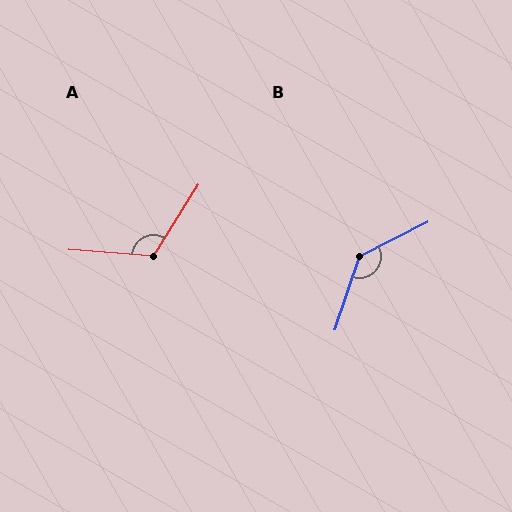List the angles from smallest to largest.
A (118°), B (136°).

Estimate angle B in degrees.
Approximately 136 degrees.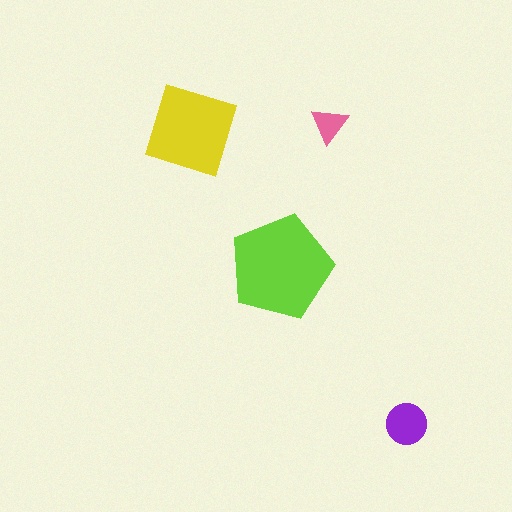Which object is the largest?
The lime pentagon.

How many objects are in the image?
There are 4 objects in the image.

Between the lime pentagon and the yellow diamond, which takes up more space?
The lime pentagon.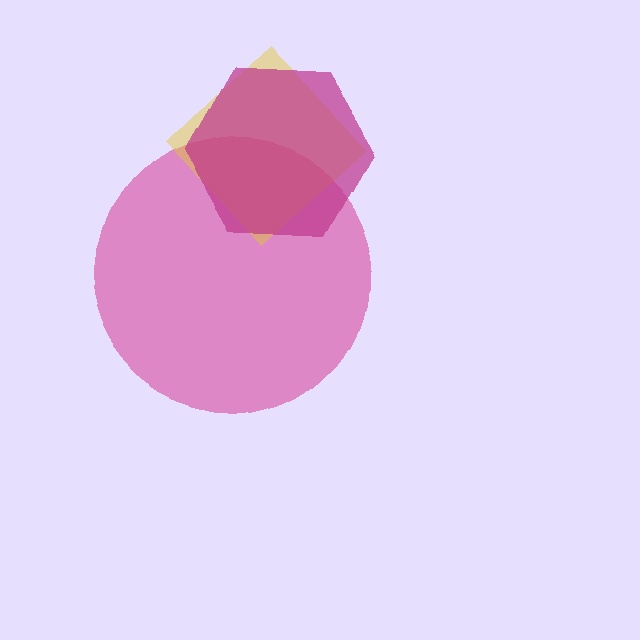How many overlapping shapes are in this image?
There are 3 overlapping shapes in the image.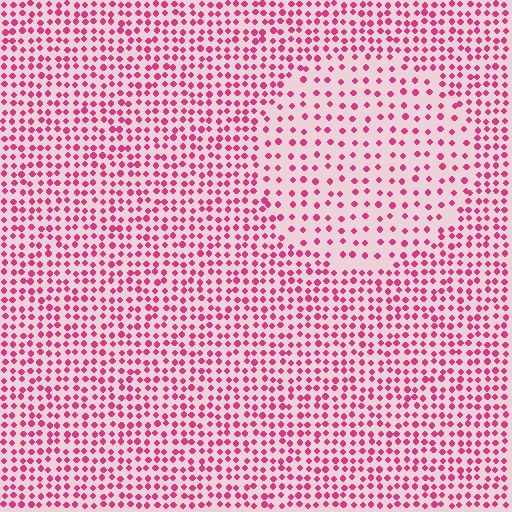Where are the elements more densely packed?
The elements are more densely packed outside the circle boundary.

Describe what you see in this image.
The image contains small magenta elements arranged at two different densities. A circle-shaped region is visible where the elements are less densely packed than the surrounding area.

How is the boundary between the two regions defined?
The boundary is defined by a change in element density (approximately 1.9x ratio). All elements are the same color, size, and shape.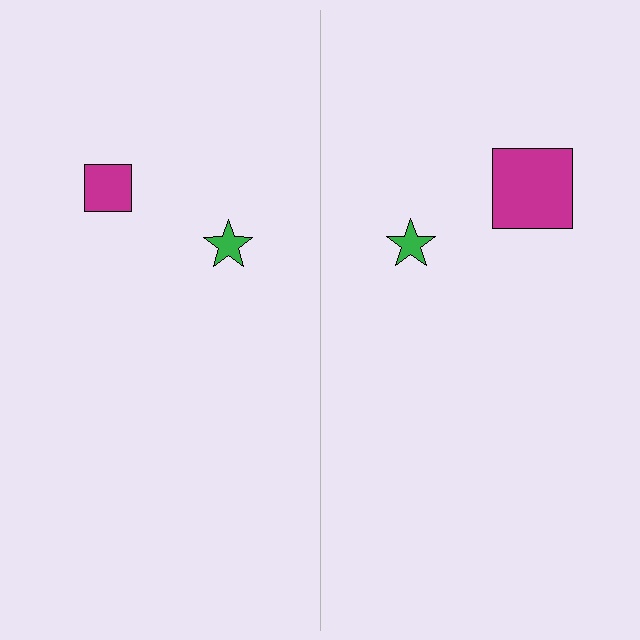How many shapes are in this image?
There are 4 shapes in this image.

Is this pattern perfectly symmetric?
No, the pattern is not perfectly symmetric. The magenta square on the right side has a different size than its mirror counterpart.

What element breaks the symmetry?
The magenta square on the right side has a different size than its mirror counterpart.